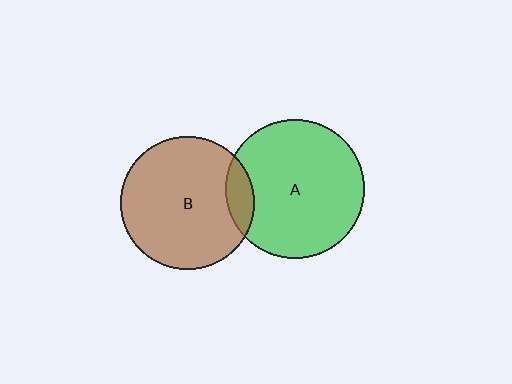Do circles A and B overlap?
Yes.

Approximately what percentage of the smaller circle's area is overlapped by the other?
Approximately 10%.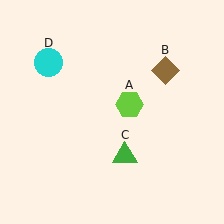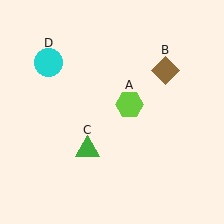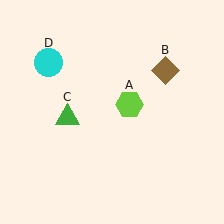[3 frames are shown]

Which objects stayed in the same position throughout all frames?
Lime hexagon (object A) and brown diamond (object B) and cyan circle (object D) remained stationary.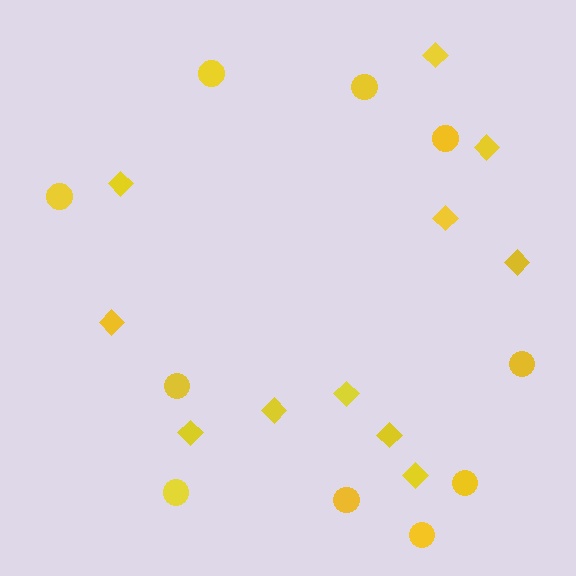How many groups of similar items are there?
There are 2 groups: one group of diamonds (11) and one group of circles (10).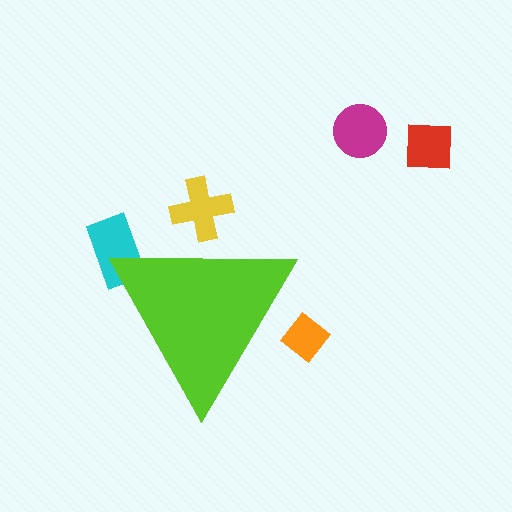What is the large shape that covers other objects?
A lime triangle.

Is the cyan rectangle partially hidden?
Yes, the cyan rectangle is partially hidden behind the lime triangle.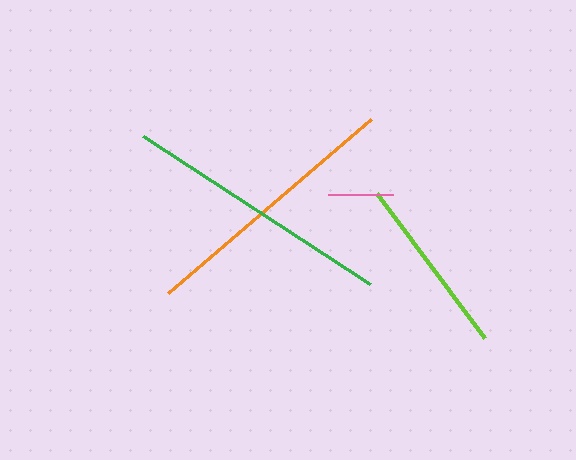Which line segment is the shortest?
The pink line is the shortest at approximately 65 pixels.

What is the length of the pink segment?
The pink segment is approximately 65 pixels long.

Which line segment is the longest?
The green line is the longest at approximately 271 pixels.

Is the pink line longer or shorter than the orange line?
The orange line is longer than the pink line.